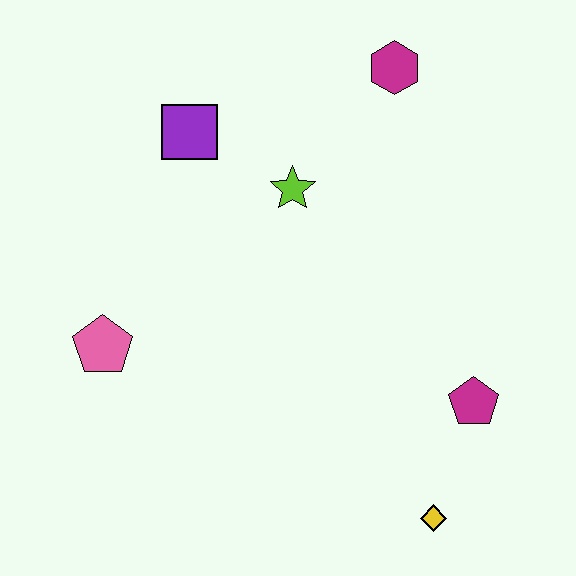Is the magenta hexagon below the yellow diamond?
No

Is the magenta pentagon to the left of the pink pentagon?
No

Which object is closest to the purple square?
The lime star is closest to the purple square.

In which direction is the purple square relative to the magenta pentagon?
The purple square is to the left of the magenta pentagon.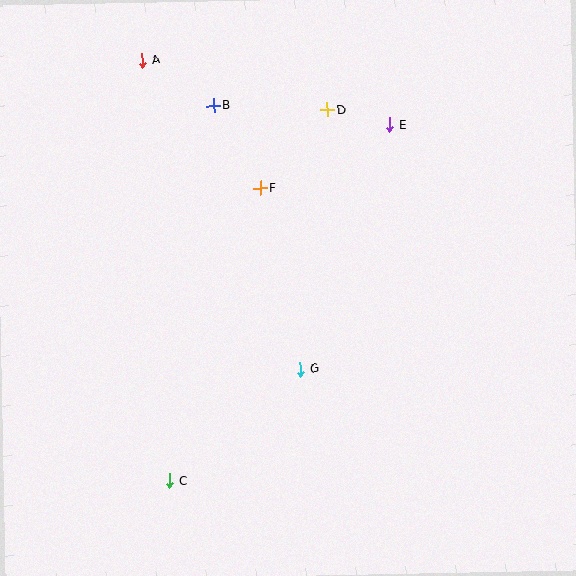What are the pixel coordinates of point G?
Point G is at (300, 369).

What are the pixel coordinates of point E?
Point E is at (389, 125).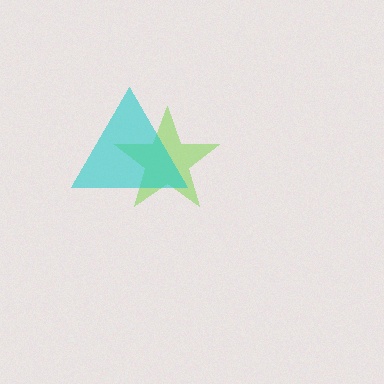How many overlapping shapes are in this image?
There are 2 overlapping shapes in the image.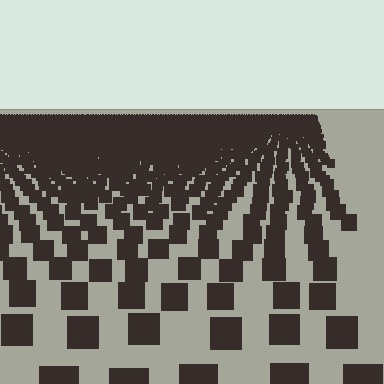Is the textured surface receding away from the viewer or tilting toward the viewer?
The surface is receding away from the viewer. Texture elements get smaller and denser toward the top.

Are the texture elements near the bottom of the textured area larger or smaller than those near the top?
Larger. Near the bottom, elements are closer to the viewer and appear at a bigger on-screen size.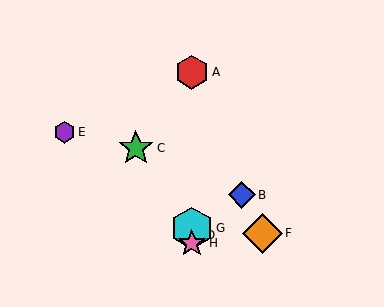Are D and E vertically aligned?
No, D is at x≈192 and E is at x≈64.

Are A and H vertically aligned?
Yes, both are at x≈192.